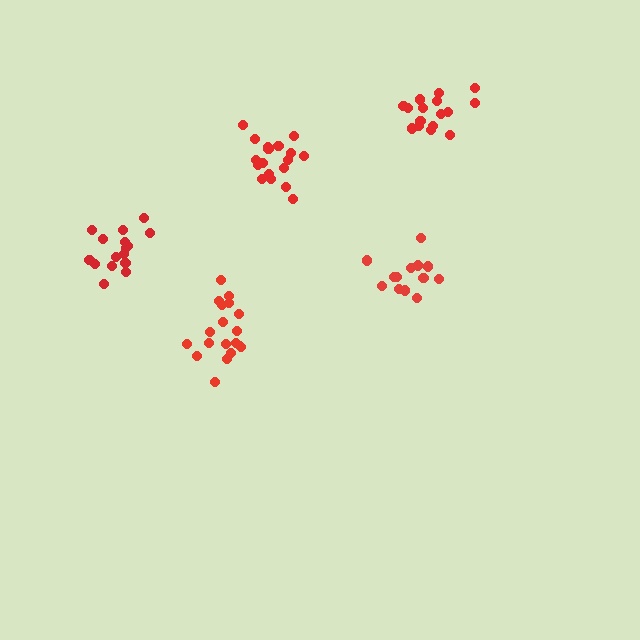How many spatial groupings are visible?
There are 5 spatial groupings.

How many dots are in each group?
Group 1: 16 dots, Group 2: 15 dots, Group 3: 16 dots, Group 4: 18 dots, Group 5: 19 dots (84 total).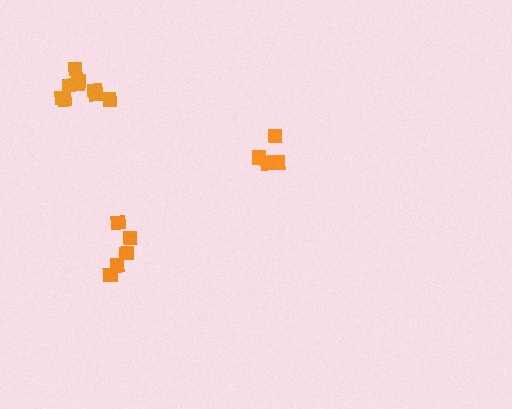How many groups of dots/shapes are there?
There are 3 groups.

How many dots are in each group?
Group 1: 5 dots, Group 2: 9 dots, Group 3: 5 dots (19 total).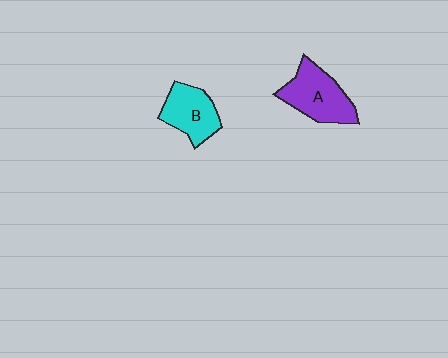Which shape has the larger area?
Shape A (purple).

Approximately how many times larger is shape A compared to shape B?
Approximately 1.2 times.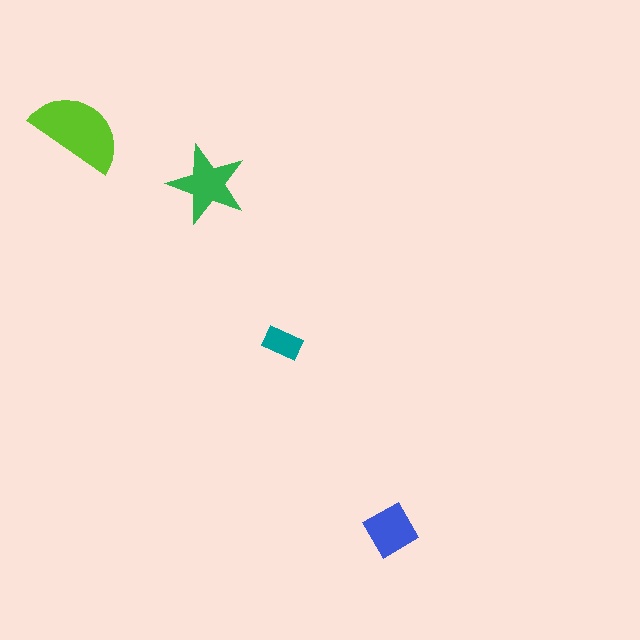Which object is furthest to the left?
The lime semicircle is leftmost.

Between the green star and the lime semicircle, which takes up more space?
The lime semicircle.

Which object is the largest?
The lime semicircle.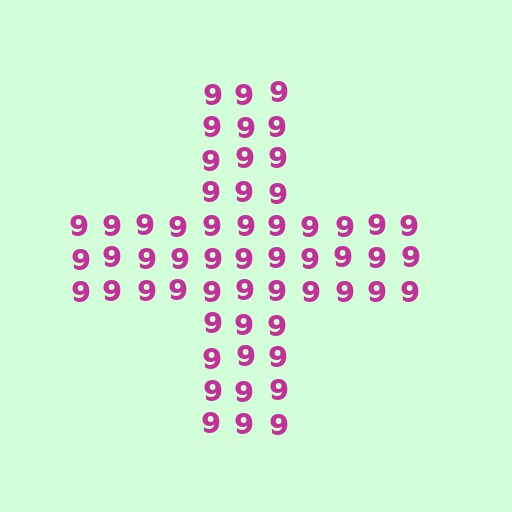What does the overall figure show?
The overall figure shows a cross.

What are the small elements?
The small elements are digit 9's.